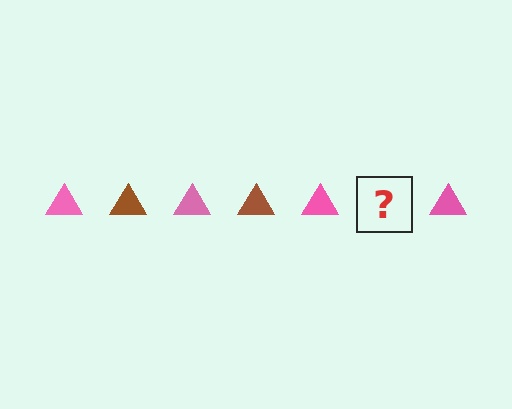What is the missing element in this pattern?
The missing element is a brown triangle.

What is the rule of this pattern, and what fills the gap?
The rule is that the pattern cycles through pink, brown triangles. The gap should be filled with a brown triangle.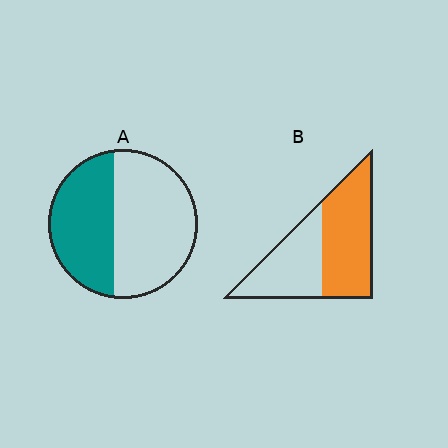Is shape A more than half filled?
No.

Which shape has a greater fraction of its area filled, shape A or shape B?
Shape B.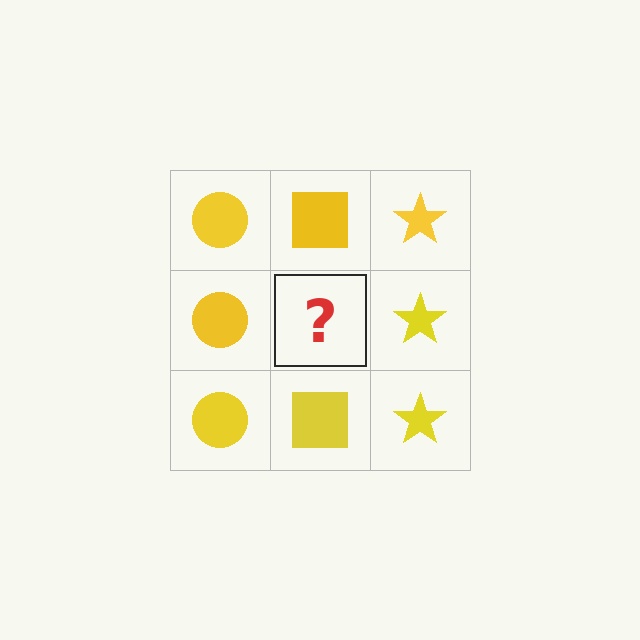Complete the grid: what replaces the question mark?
The question mark should be replaced with a yellow square.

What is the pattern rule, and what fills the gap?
The rule is that each column has a consistent shape. The gap should be filled with a yellow square.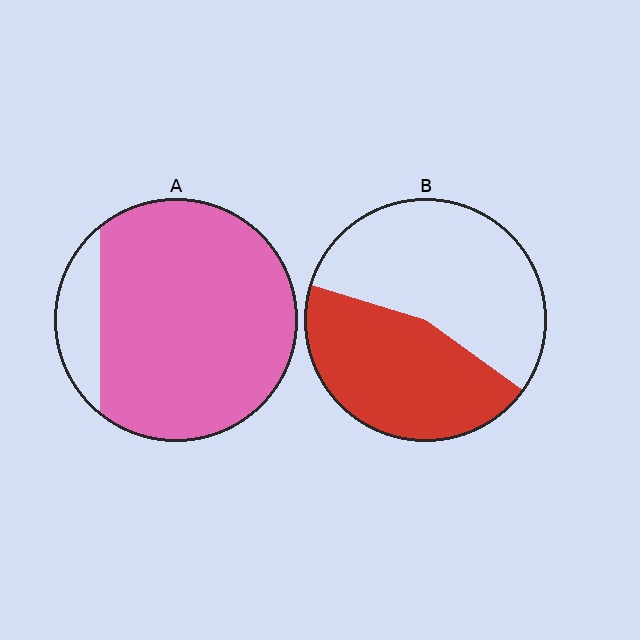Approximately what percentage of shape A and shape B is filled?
A is approximately 85% and B is approximately 45%.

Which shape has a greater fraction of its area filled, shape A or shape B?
Shape A.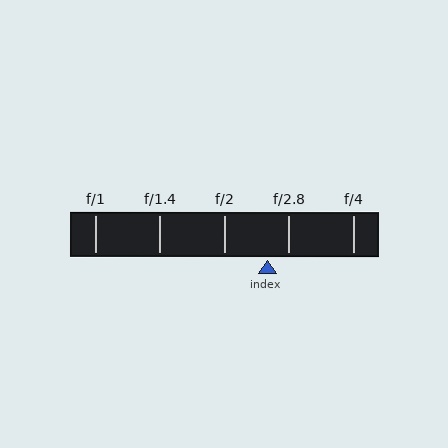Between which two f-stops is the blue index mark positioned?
The index mark is between f/2 and f/2.8.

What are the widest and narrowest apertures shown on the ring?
The widest aperture shown is f/1 and the narrowest is f/4.